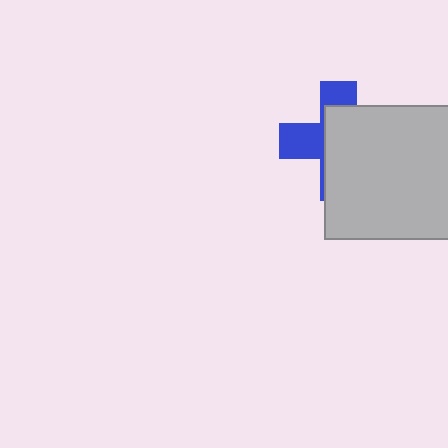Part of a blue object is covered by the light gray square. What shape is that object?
It is a cross.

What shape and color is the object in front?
The object in front is a light gray square.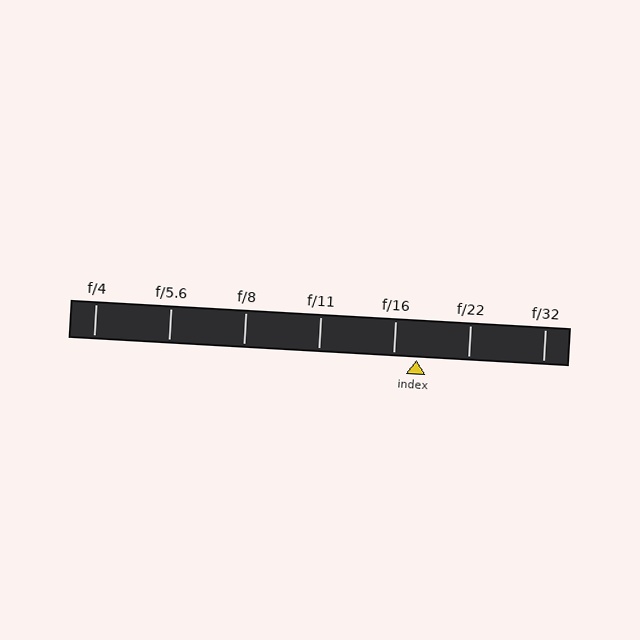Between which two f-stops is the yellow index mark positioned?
The index mark is between f/16 and f/22.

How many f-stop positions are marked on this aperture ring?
There are 7 f-stop positions marked.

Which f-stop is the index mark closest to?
The index mark is closest to f/16.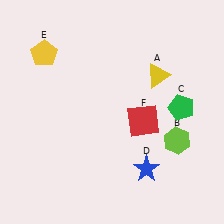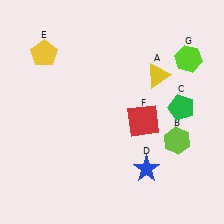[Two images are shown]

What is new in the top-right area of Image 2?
A lime hexagon (G) was added in the top-right area of Image 2.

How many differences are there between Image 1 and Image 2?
There is 1 difference between the two images.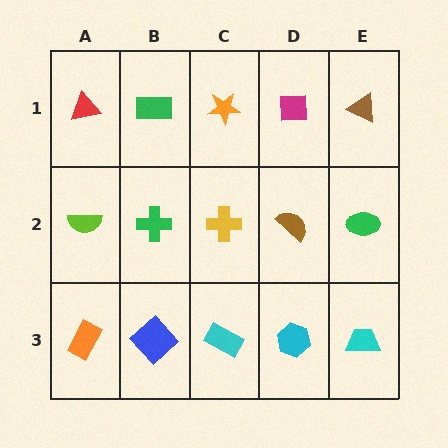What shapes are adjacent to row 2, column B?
A green rectangle (row 1, column B), a blue diamond (row 3, column B), a lime semicircle (row 2, column A), a yellow cross (row 2, column C).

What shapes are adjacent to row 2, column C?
An orange star (row 1, column C), a cyan rectangle (row 3, column C), a green cross (row 2, column B), a brown semicircle (row 2, column D).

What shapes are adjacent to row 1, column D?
A brown semicircle (row 2, column D), an orange star (row 1, column C), a brown triangle (row 1, column E).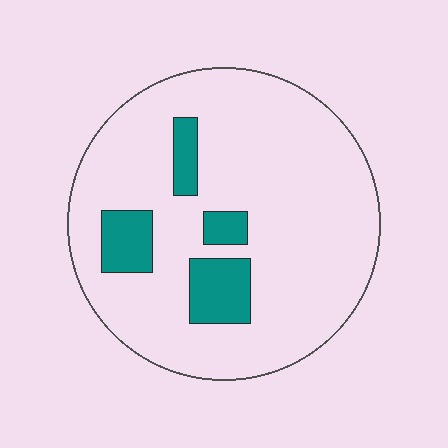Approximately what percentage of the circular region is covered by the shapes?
Approximately 15%.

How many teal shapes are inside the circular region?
4.